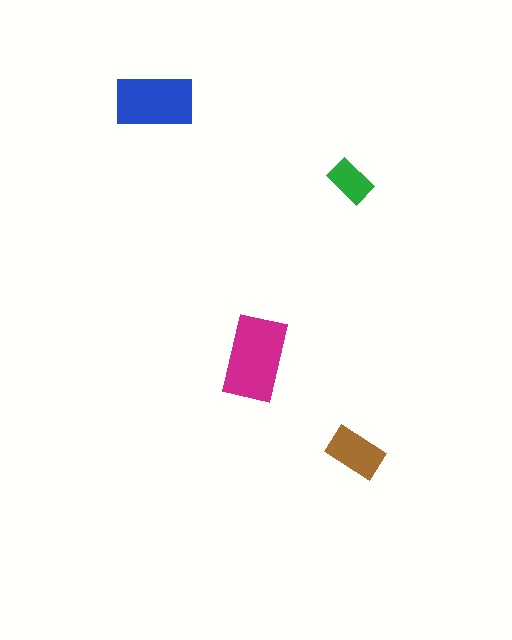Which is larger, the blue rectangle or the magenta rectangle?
The magenta one.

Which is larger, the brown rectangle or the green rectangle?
The brown one.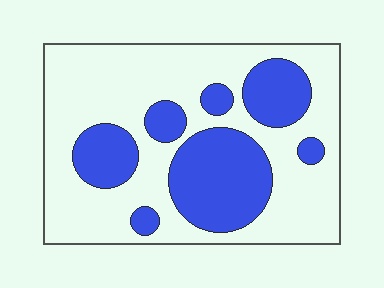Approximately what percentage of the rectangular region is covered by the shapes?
Approximately 35%.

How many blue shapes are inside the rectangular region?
7.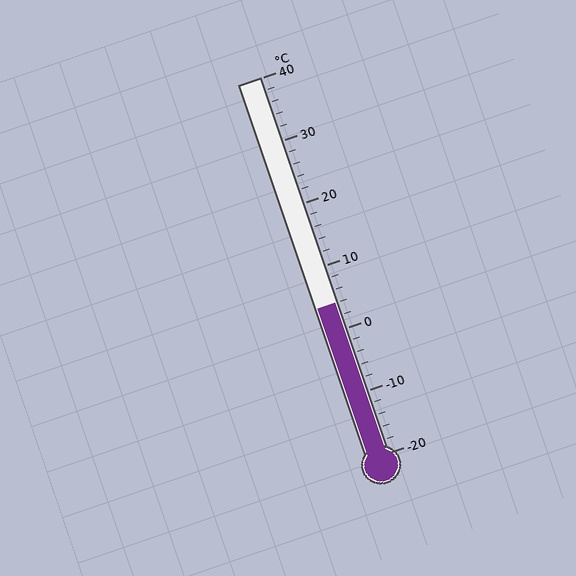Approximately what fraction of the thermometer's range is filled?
The thermometer is filled to approximately 40% of its range.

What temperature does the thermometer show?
The thermometer shows approximately 4°C.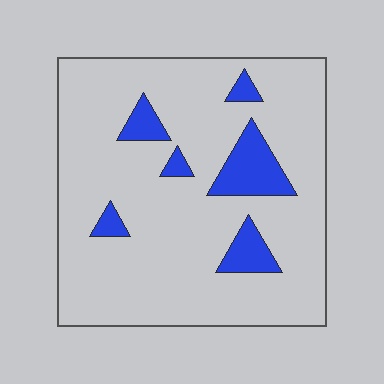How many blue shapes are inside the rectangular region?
6.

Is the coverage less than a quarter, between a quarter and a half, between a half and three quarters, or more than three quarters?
Less than a quarter.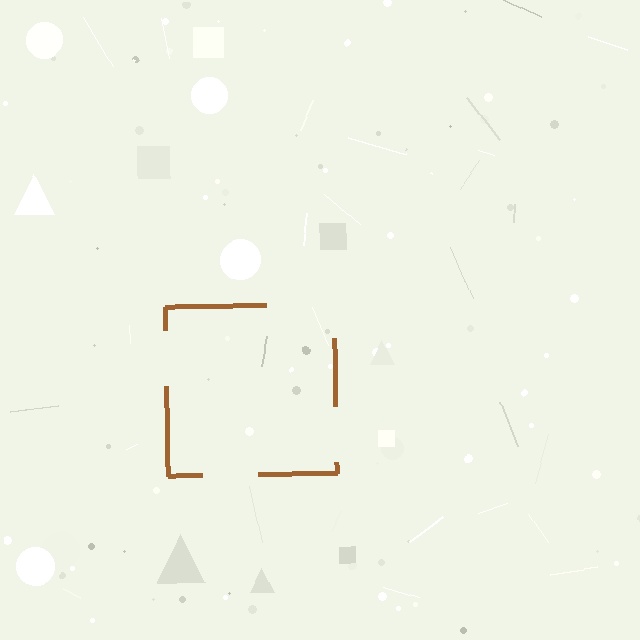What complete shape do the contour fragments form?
The contour fragments form a square.